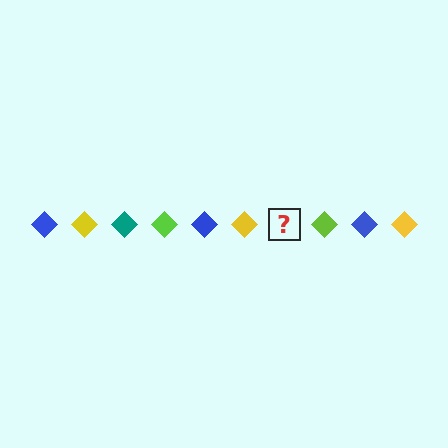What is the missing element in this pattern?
The missing element is a teal diamond.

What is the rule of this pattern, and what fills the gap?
The rule is that the pattern cycles through blue, yellow, teal, lime diamonds. The gap should be filled with a teal diamond.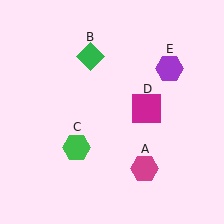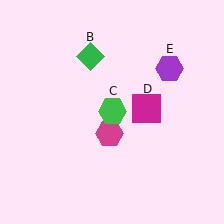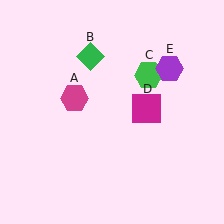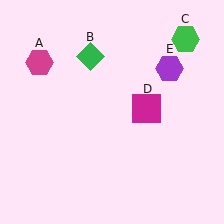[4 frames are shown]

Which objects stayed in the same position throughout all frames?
Green diamond (object B) and magenta square (object D) and purple hexagon (object E) remained stationary.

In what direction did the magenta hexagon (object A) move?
The magenta hexagon (object A) moved up and to the left.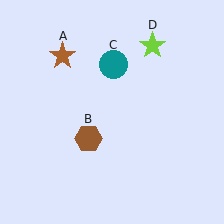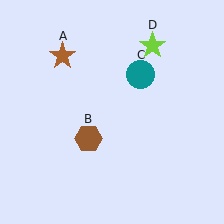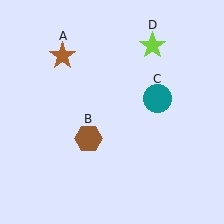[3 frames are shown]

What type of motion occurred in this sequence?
The teal circle (object C) rotated clockwise around the center of the scene.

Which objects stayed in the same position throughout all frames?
Brown star (object A) and brown hexagon (object B) and lime star (object D) remained stationary.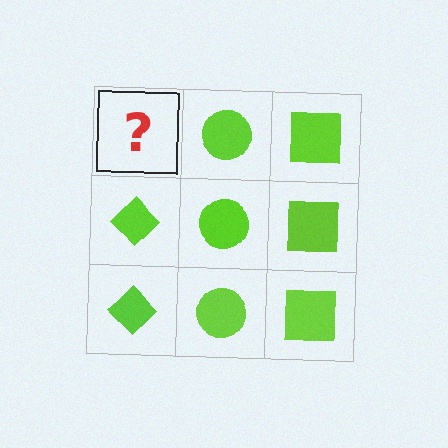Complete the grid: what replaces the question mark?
The question mark should be replaced with a lime diamond.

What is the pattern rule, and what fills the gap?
The rule is that each column has a consistent shape. The gap should be filled with a lime diamond.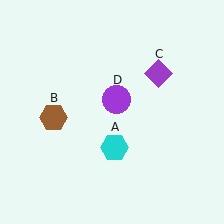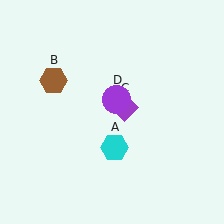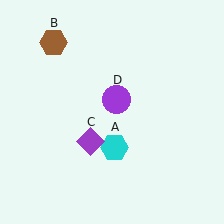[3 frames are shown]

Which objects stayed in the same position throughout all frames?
Cyan hexagon (object A) and purple circle (object D) remained stationary.